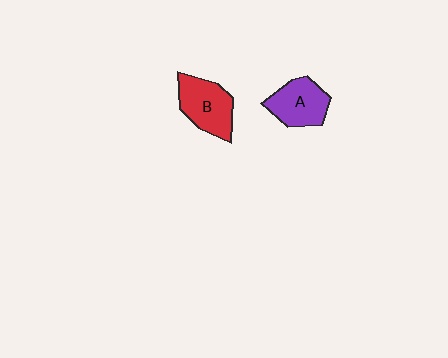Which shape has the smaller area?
Shape A (purple).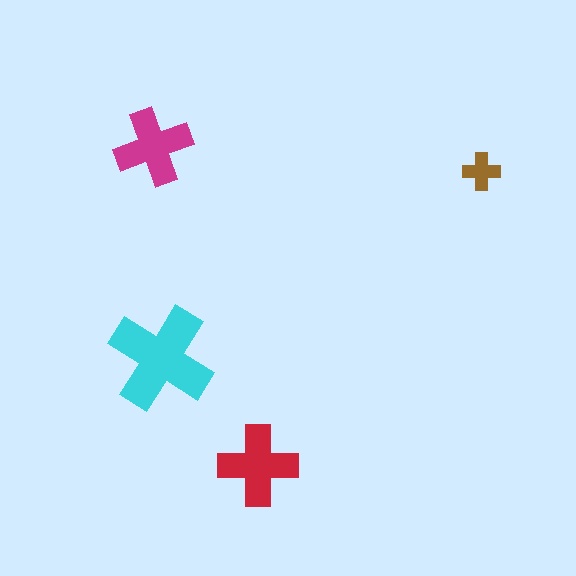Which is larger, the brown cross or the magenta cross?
The magenta one.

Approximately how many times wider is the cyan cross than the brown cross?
About 3 times wider.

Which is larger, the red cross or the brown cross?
The red one.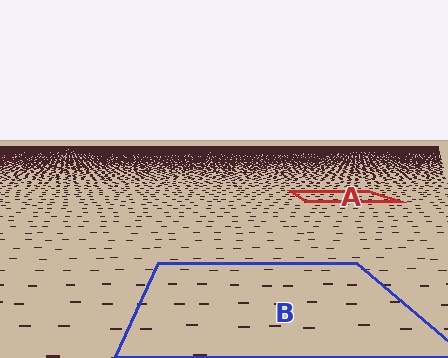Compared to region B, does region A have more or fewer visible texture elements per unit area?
Region A has more texture elements per unit area — they are packed more densely because it is farther away.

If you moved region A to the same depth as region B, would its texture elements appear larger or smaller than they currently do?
They would appear larger. At a closer depth, the same texture elements are projected at a bigger on-screen size.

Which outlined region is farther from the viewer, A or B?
Region A is farther from the viewer — the texture elements inside it appear smaller and more densely packed.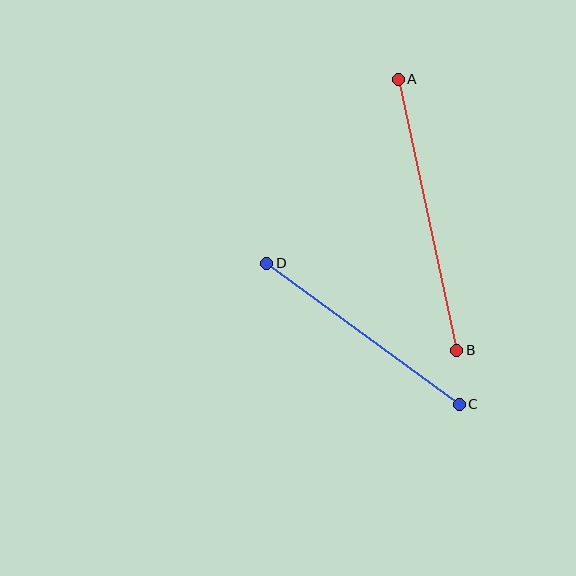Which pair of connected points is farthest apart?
Points A and B are farthest apart.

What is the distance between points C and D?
The distance is approximately 239 pixels.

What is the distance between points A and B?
The distance is approximately 278 pixels.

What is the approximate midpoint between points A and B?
The midpoint is at approximately (427, 215) pixels.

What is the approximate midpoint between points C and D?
The midpoint is at approximately (363, 334) pixels.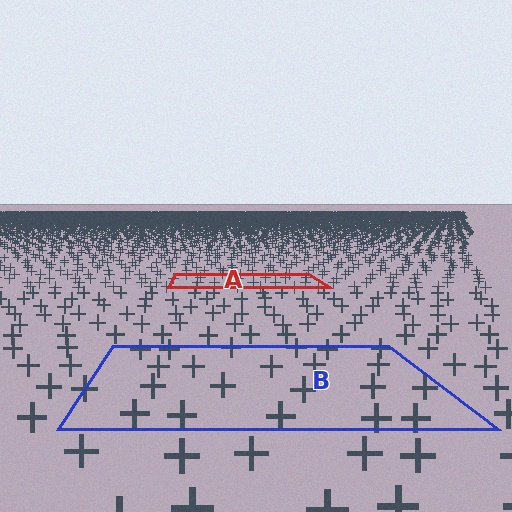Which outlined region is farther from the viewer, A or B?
Region A is farther from the viewer — the texture elements inside it appear smaller and more densely packed.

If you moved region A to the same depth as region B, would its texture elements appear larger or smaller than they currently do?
They would appear larger. At a closer depth, the same texture elements are projected at a bigger on-screen size.